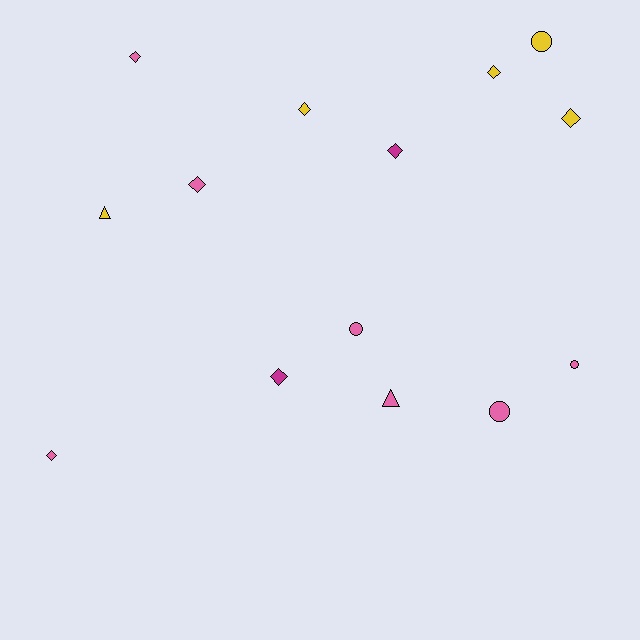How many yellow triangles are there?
There is 1 yellow triangle.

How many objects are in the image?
There are 14 objects.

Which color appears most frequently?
Pink, with 7 objects.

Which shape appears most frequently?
Diamond, with 8 objects.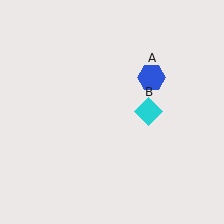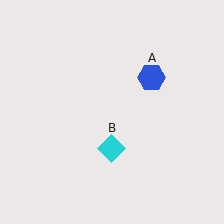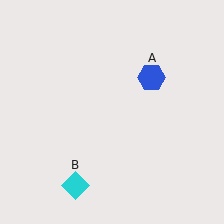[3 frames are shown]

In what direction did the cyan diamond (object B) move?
The cyan diamond (object B) moved down and to the left.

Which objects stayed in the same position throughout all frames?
Blue hexagon (object A) remained stationary.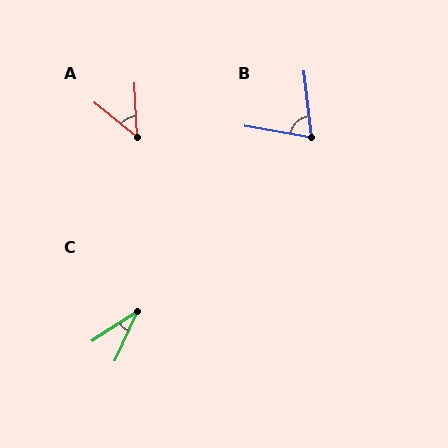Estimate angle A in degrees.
Approximately 48 degrees.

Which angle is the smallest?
C, at approximately 32 degrees.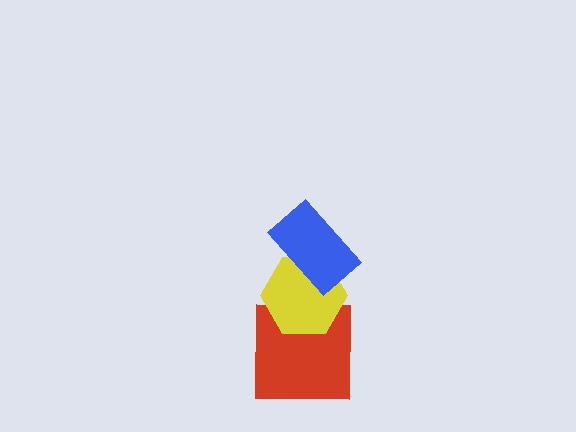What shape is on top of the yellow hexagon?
The blue rectangle is on top of the yellow hexagon.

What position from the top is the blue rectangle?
The blue rectangle is 1st from the top.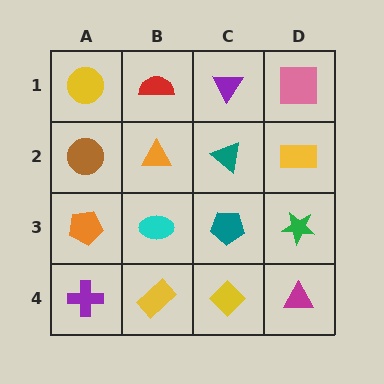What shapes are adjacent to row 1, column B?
An orange triangle (row 2, column B), a yellow circle (row 1, column A), a purple triangle (row 1, column C).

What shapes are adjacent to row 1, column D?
A yellow rectangle (row 2, column D), a purple triangle (row 1, column C).